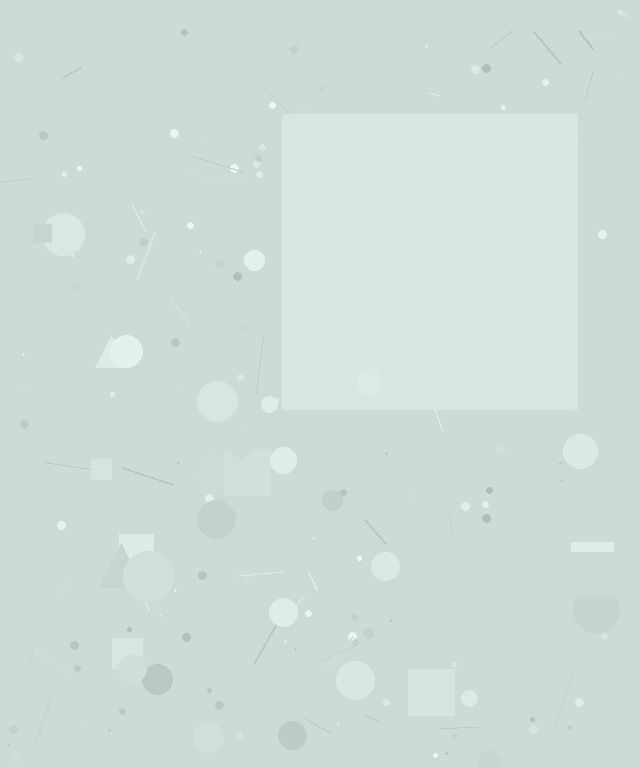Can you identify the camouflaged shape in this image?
The camouflaged shape is a square.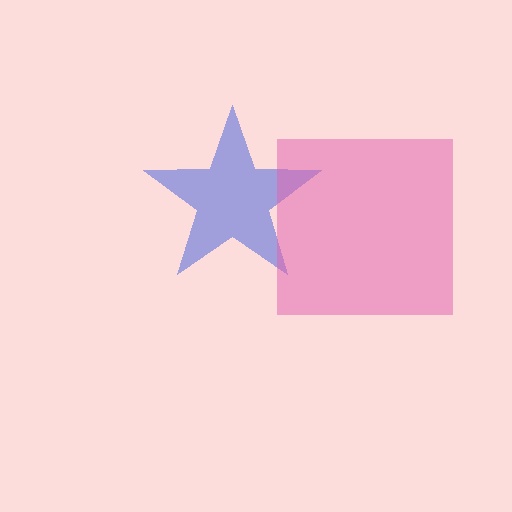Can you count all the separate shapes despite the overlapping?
Yes, there are 2 separate shapes.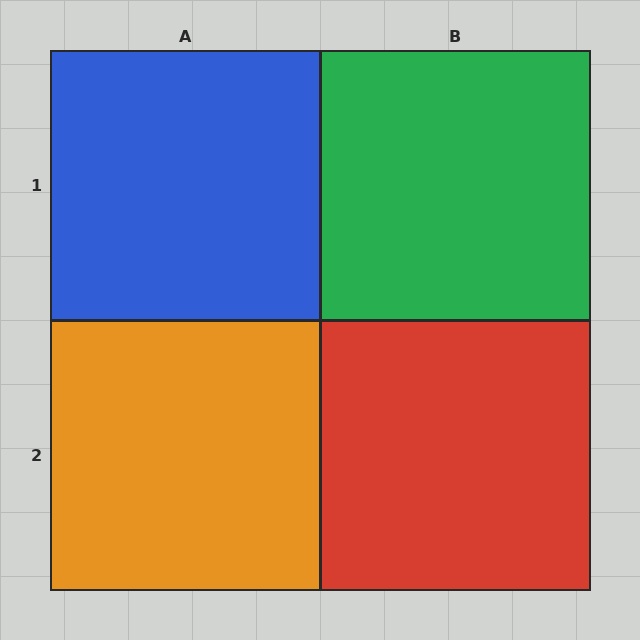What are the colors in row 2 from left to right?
Orange, red.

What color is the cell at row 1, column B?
Green.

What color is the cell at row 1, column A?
Blue.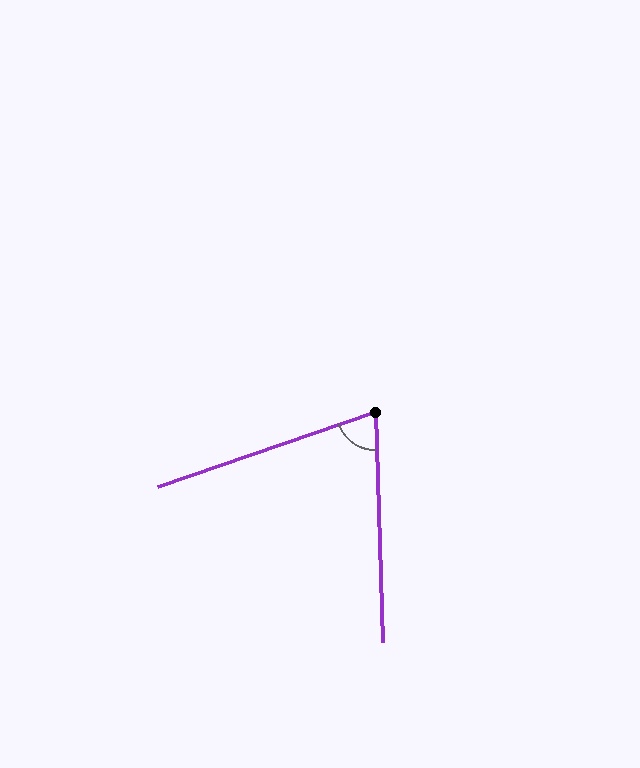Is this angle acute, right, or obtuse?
It is acute.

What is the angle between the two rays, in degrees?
Approximately 73 degrees.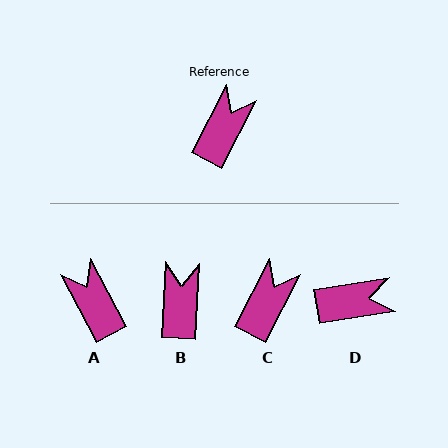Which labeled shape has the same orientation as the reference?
C.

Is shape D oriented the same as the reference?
No, it is off by about 53 degrees.